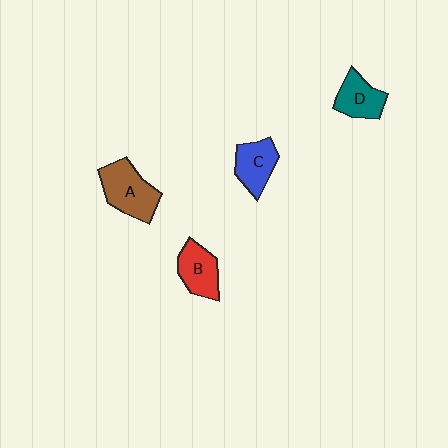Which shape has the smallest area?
Shape D (teal).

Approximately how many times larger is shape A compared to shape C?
Approximately 1.4 times.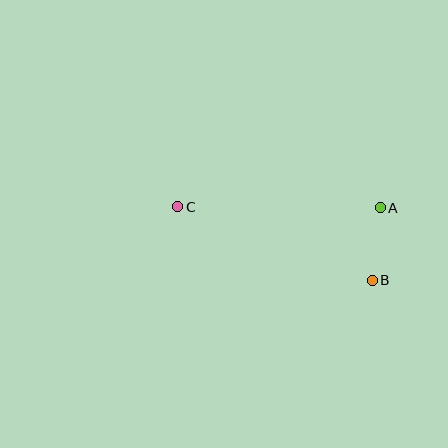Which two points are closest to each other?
Points A and B are closest to each other.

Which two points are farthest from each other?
Points B and C are farthest from each other.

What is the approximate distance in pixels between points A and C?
The distance between A and C is approximately 202 pixels.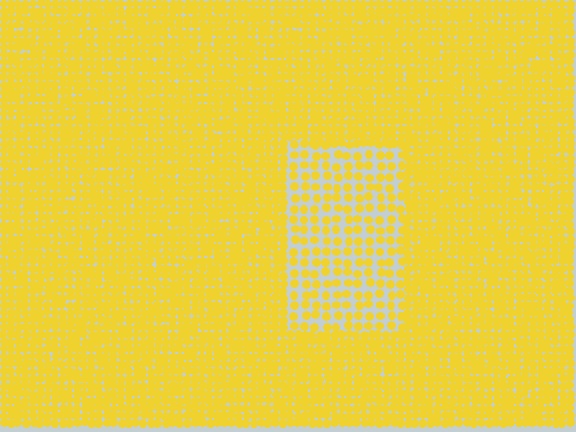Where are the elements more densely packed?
The elements are more densely packed outside the rectangle boundary.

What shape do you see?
I see a rectangle.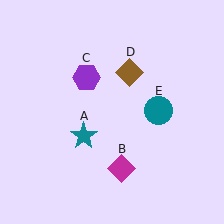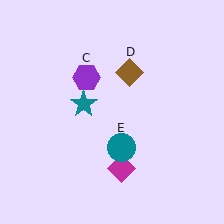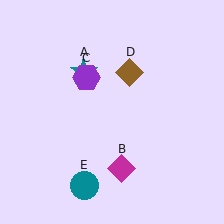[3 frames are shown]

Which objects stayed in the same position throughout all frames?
Magenta diamond (object B) and purple hexagon (object C) and brown diamond (object D) remained stationary.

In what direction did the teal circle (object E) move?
The teal circle (object E) moved down and to the left.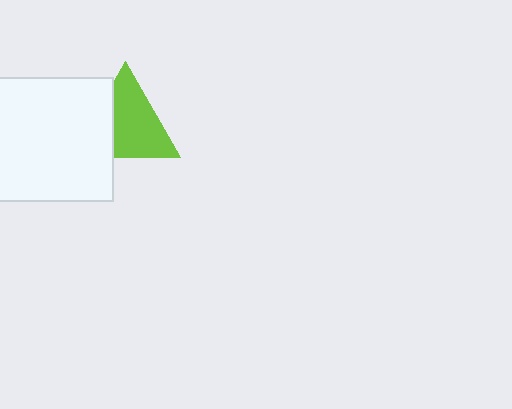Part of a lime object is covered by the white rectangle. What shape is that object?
It is a triangle.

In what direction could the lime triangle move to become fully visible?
The lime triangle could move right. That would shift it out from behind the white rectangle entirely.